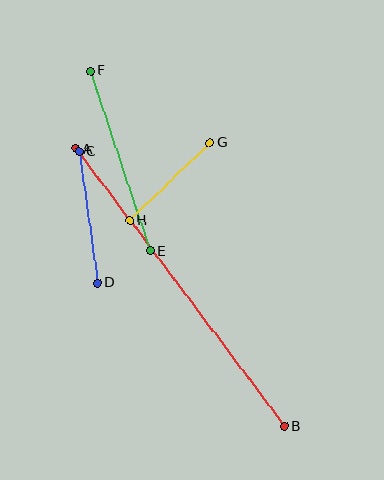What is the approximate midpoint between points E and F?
The midpoint is at approximately (121, 161) pixels.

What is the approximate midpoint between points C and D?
The midpoint is at approximately (88, 217) pixels.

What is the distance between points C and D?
The distance is approximately 133 pixels.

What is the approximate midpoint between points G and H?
The midpoint is at approximately (170, 182) pixels.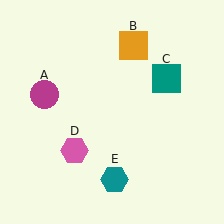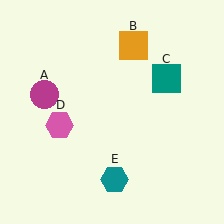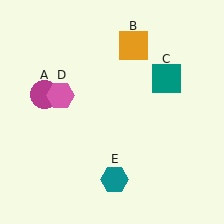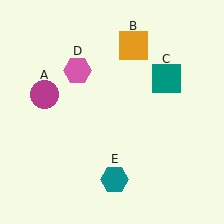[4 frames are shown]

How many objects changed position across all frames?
1 object changed position: pink hexagon (object D).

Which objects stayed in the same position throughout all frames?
Magenta circle (object A) and orange square (object B) and teal square (object C) and teal hexagon (object E) remained stationary.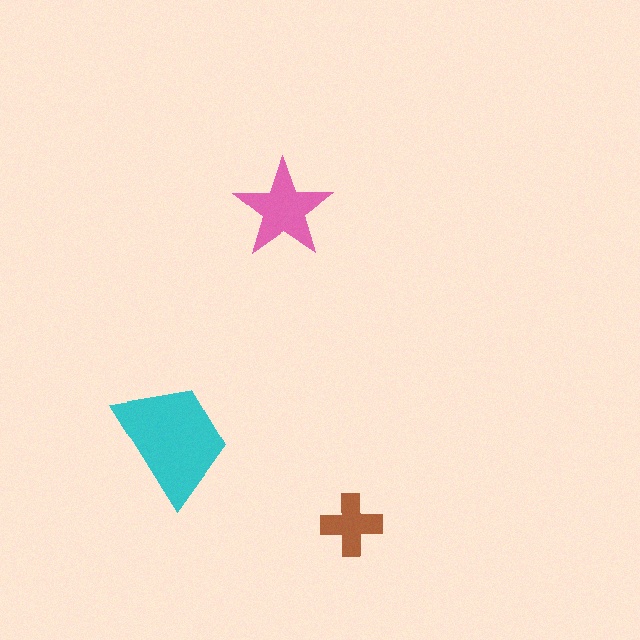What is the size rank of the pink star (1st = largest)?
2nd.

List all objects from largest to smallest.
The cyan trapezoid, the pink star, the brown cross.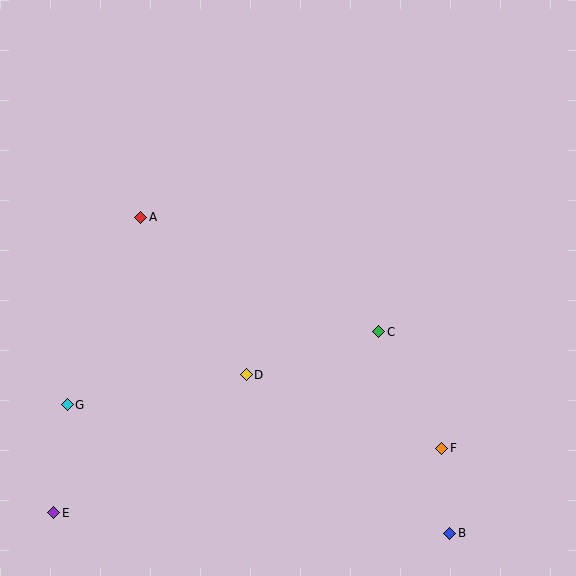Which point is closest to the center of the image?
Point D at (246, 375) is closest to the center.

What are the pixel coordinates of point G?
Point G is at (67, 405).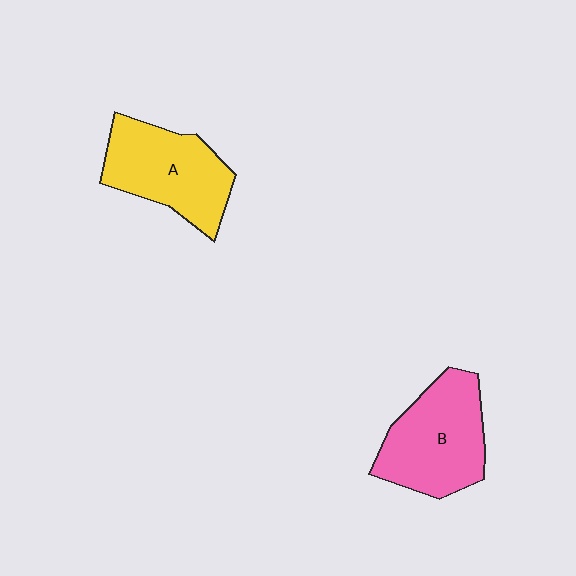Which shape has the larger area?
Shape B (pink).